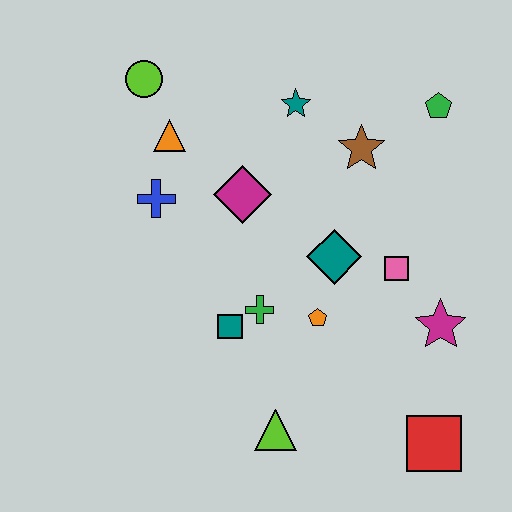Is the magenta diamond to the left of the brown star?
Yes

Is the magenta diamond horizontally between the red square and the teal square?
Yes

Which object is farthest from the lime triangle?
The lime circle is farthest from the lime triangle.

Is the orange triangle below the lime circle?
Yes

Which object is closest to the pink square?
The teal diamond is closest to the pink square.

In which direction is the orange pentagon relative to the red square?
The orange pentagon is above the red square.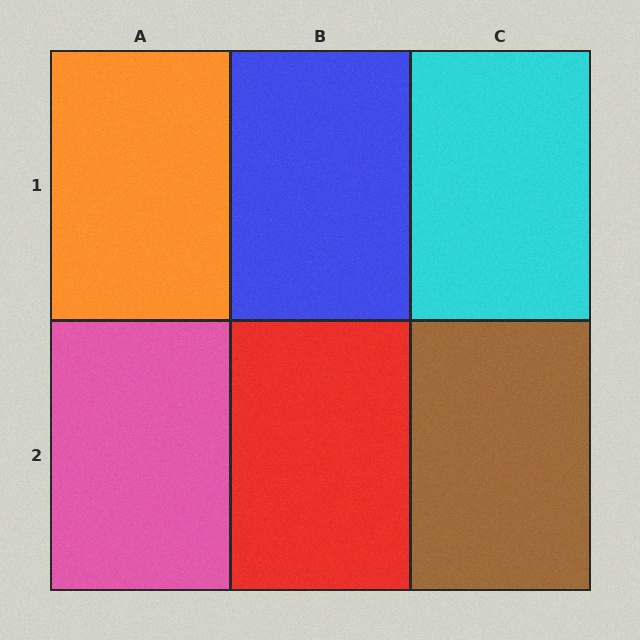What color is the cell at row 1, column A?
Orange.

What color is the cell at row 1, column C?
Cyan.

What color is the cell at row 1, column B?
Blue.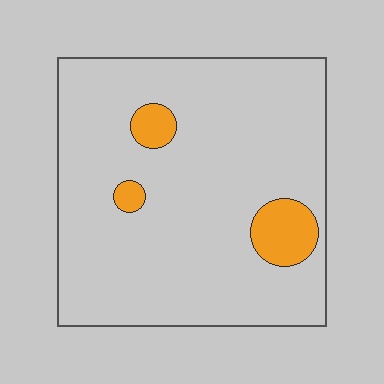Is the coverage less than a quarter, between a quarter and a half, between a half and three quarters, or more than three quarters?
Less than a quarter.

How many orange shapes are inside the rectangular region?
3.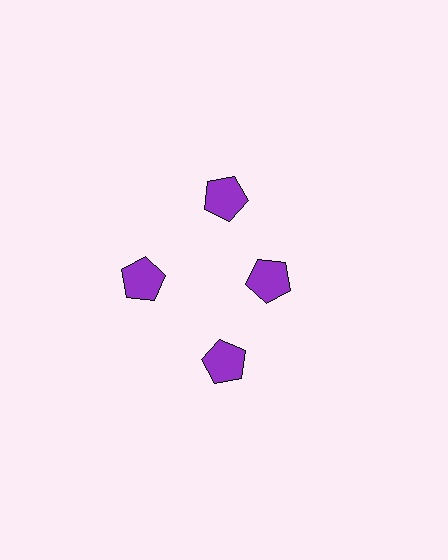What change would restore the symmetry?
The symmetry would be restored by moving it outward, back onto the ring so that all 4 pentagons sit at equal angles and equal distance from the center.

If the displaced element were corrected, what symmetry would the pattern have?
It would have 4-fold rotational symmetry — the pattern would map onto itself every 90 degrees.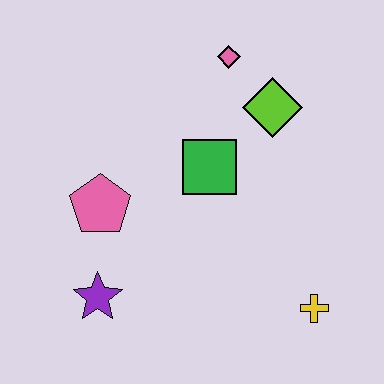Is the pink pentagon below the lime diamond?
Yes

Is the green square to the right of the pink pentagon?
Yes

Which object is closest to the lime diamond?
The pink diamond is closest to the lime diamond.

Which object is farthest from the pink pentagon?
The yellow cross is farthest from the pink pentagon.